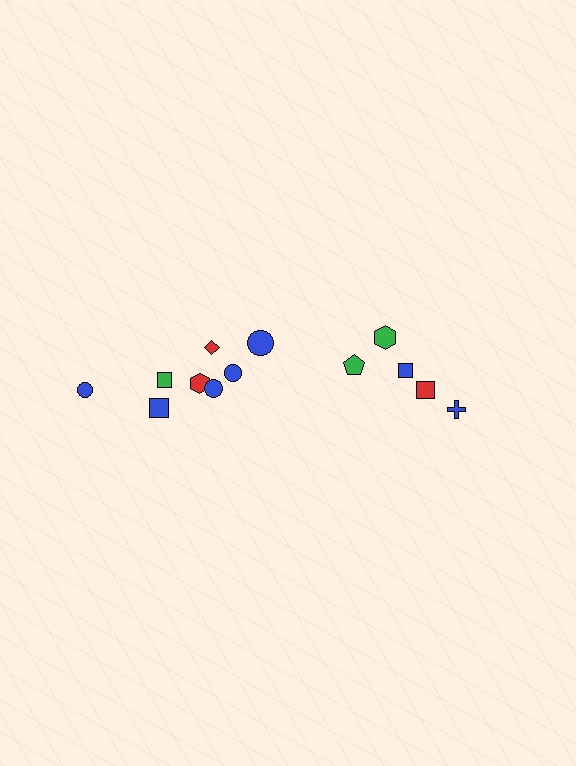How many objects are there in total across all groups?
There are 13 objects.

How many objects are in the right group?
There are 5 objects.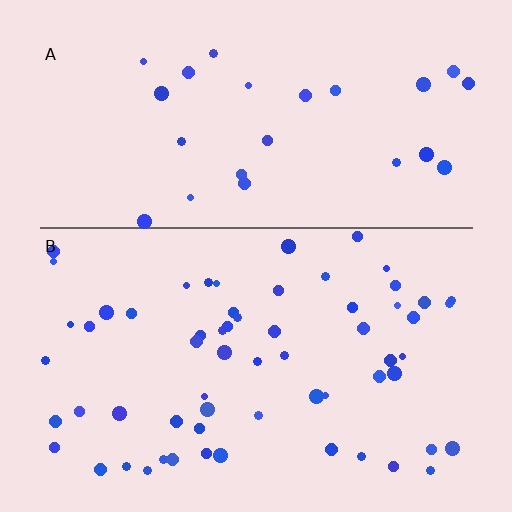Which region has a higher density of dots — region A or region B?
B (the bottom).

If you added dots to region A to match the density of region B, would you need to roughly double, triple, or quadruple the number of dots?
Approximately double.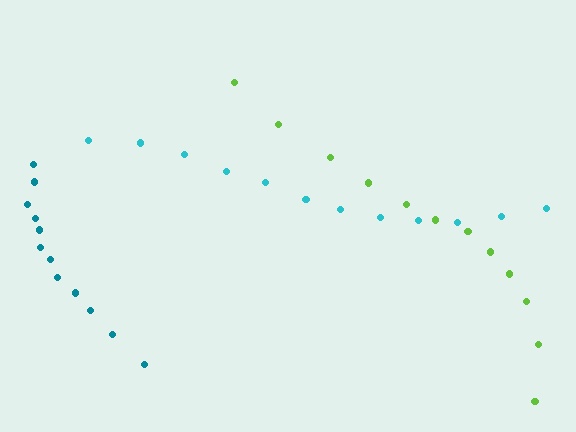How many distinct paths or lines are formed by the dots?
There are 3 distinct paths.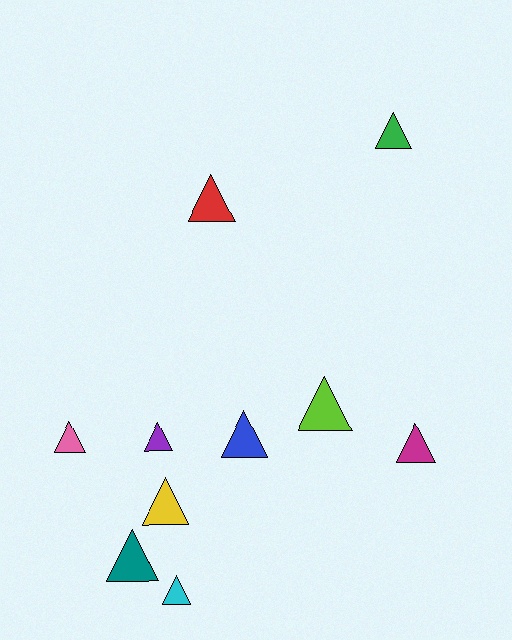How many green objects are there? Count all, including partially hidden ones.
There is 1 green object.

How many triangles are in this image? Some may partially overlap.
There are 10 triangles.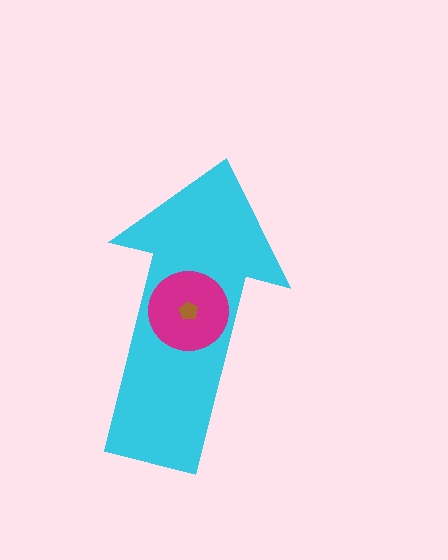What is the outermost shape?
The cyan arrow.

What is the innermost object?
The brown pentagon.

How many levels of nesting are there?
3.